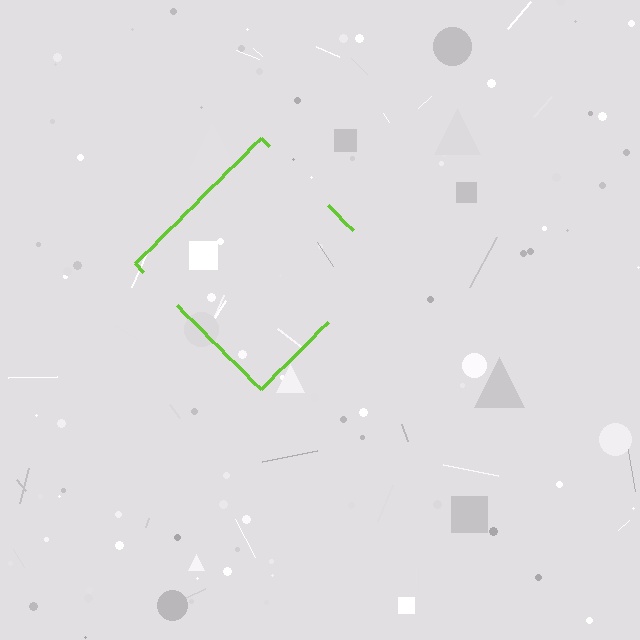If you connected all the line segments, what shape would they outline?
They would outline a diamond.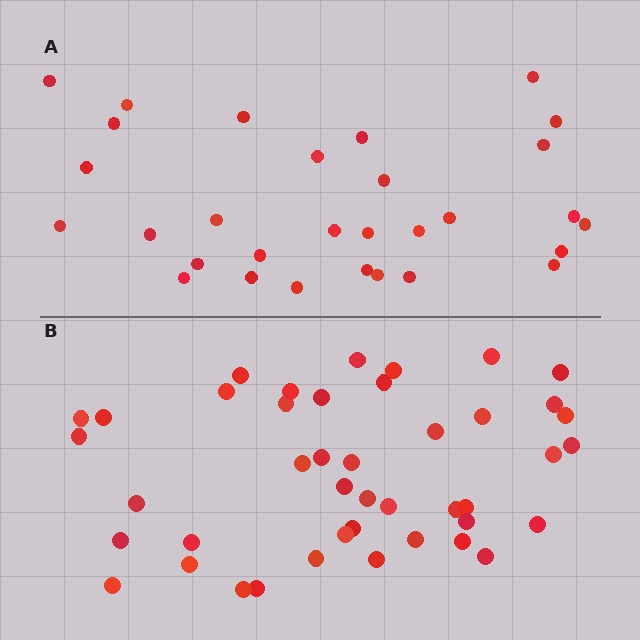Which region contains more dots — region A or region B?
Region B (the bottom region) has more dots.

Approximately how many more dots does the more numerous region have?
Region B has approximately 15 more dots than region A.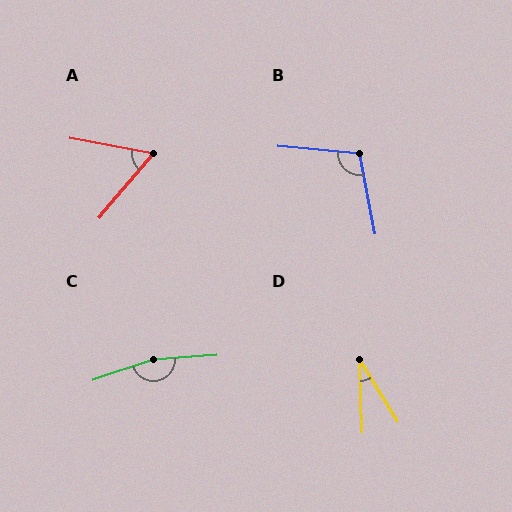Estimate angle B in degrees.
Approximately 106 degrees.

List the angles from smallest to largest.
D (30°), A (61°), B (106°), C (165°).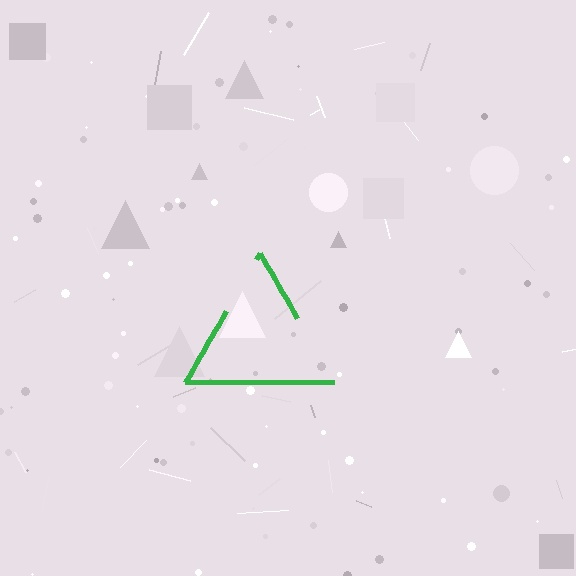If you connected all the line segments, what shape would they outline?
They would outline a triangle.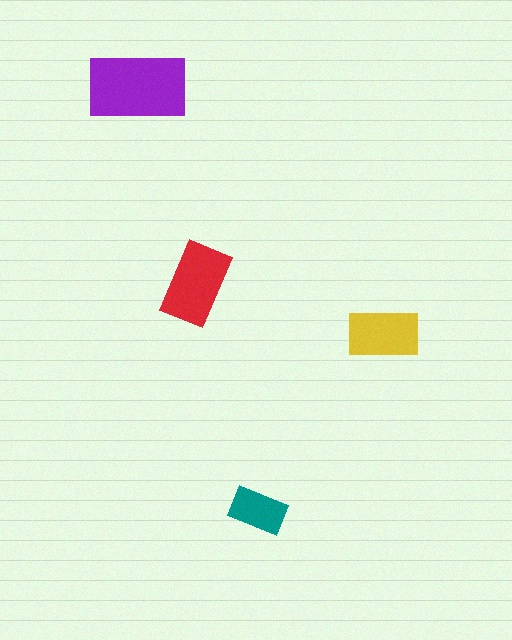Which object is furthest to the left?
The purple rectangle is leftmost.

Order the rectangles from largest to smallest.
the purple one, the red one, the yellow one, the teal one.